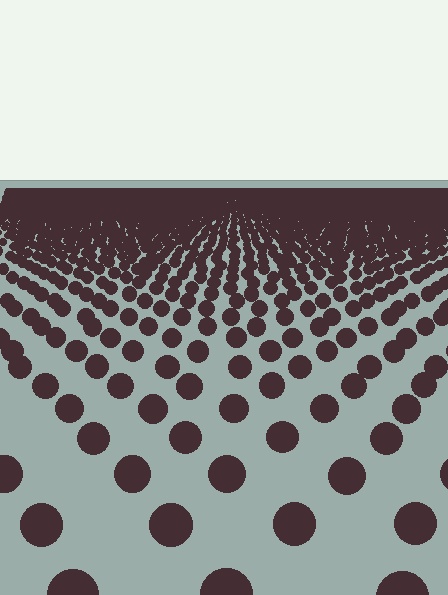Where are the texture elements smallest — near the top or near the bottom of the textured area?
Near the top.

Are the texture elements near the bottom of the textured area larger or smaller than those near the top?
Larger. Near the bottom, elements are closer to the viewer and appear at a bigger on-screen size.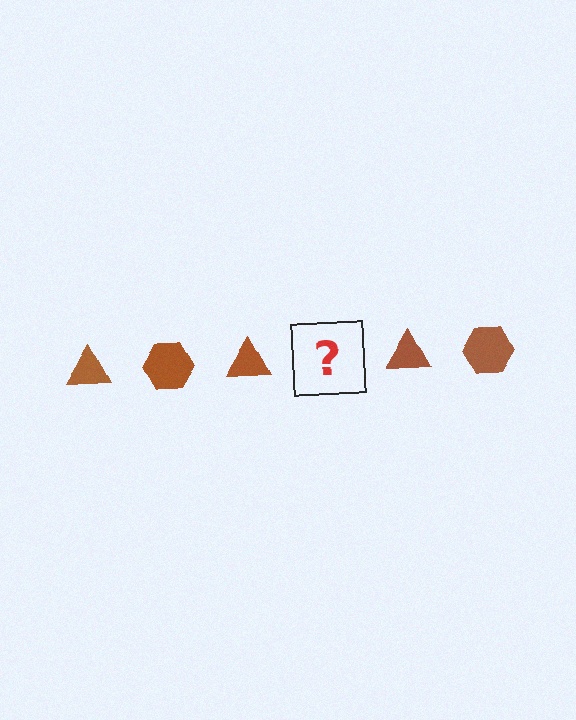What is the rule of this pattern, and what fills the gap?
The rule is that the pattern cycles through triangle, hexagon shapes in brown. The gap should be filled with a brown hexagon.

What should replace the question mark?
The question mark should be replaced with a brown hexagon.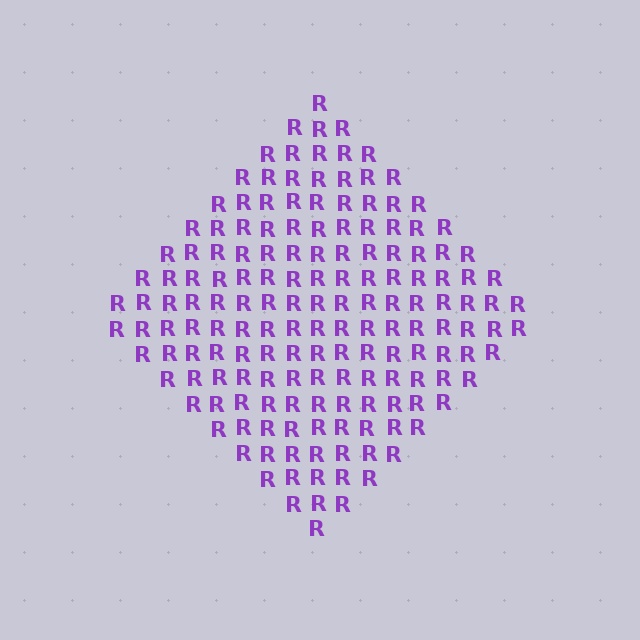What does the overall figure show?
The overall figure shows a diamond.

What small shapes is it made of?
It is made of small letter R's.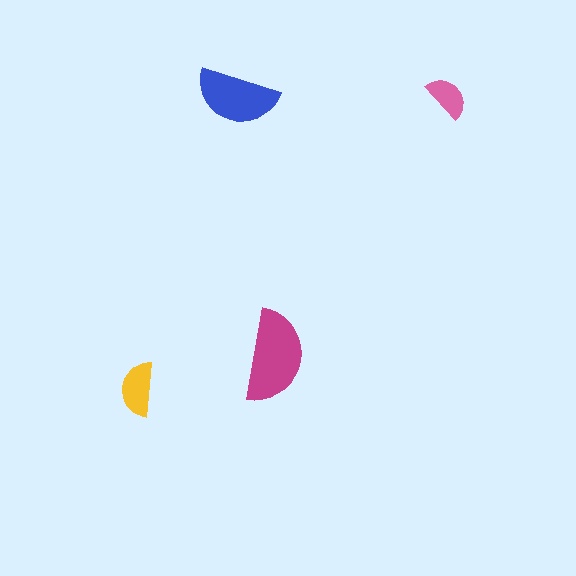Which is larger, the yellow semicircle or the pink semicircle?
The yellow one.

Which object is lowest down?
The yellow semicircle is bottommost.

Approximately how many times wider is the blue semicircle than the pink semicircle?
About 2 times wider.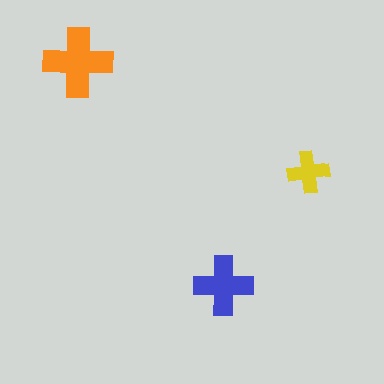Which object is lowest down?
The blue cross is bottommost.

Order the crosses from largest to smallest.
the orange one, the blue one, the yellow one.